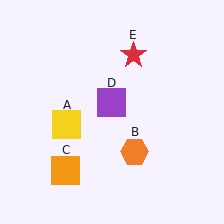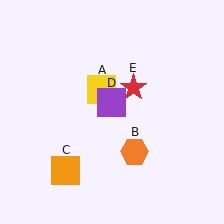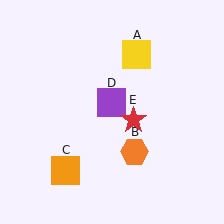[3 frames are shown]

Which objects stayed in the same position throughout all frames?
Orange hexagon (object B) and orange square (object C) and purple square (object D) remained stationary.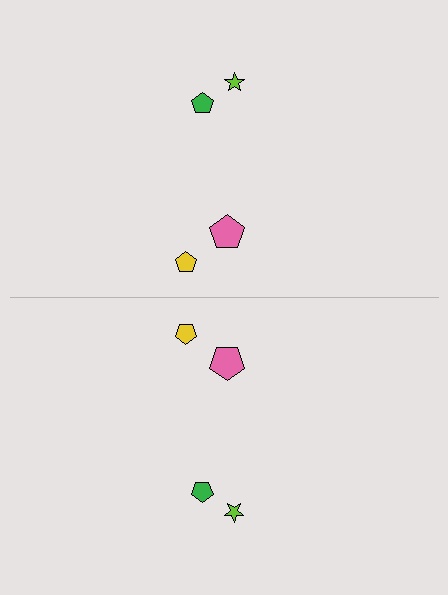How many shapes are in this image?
There are 8 shapes in this image.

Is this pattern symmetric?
Yes, this pattern has bilateral (reflection) symmetry.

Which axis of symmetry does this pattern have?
The pattern has a horizontal axis of symmetry running through the center of the image.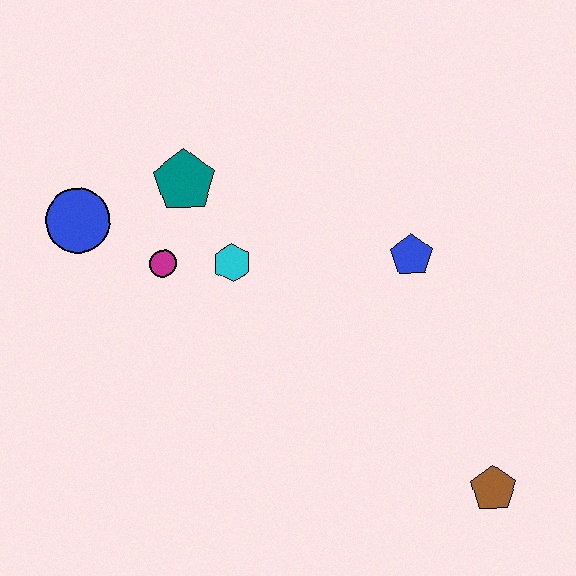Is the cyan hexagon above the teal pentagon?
No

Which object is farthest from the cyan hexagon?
The brown pentagon is farthest from the cyan hexagon.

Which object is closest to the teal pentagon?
The magenta circle is closest to the teal pentagon.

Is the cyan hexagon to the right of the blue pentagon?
No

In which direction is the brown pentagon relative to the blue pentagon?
The brown pentagon is below the blue pentagon.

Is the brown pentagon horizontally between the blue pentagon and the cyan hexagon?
No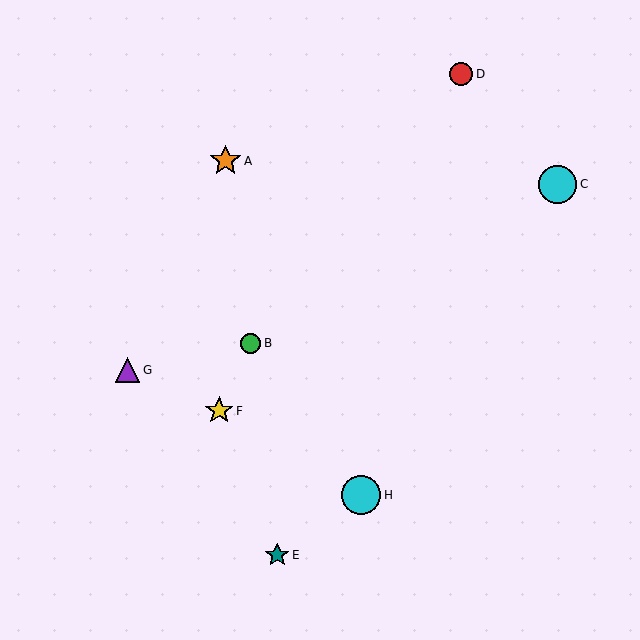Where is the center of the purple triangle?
The center of the purple triangle is at (127, 370).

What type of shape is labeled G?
Shape G is a purple triangle.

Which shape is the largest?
The cyan circle (labeled H) is the largest.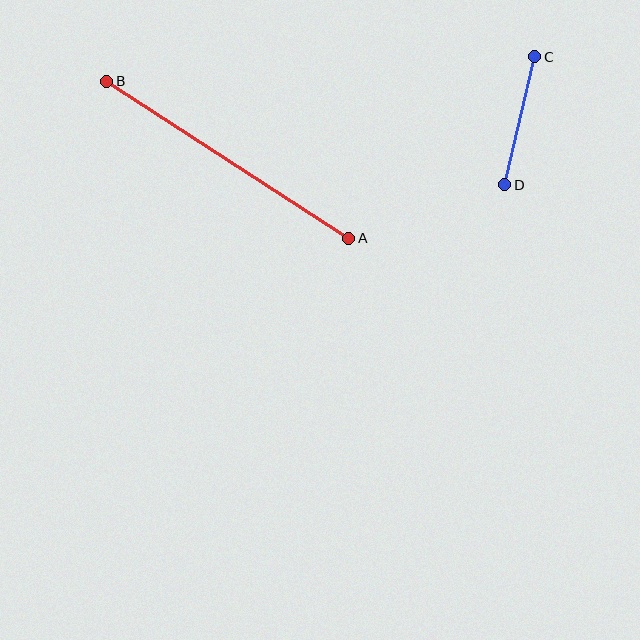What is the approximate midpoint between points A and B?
The midpoint is at approximately (228, 160) pixels.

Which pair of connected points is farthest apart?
Points A and B are farthest apart.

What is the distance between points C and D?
The distance is approximately 132 pixels.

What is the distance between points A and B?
The distance is approximately 289 pixels.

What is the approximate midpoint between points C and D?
The midpoint is at approximately (520, 121) pixels.